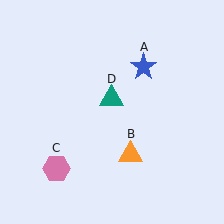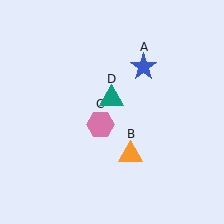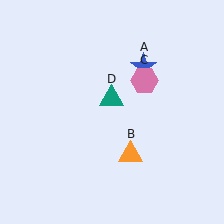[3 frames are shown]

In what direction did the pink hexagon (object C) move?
The pink hexagon (object C) moved up and to the right.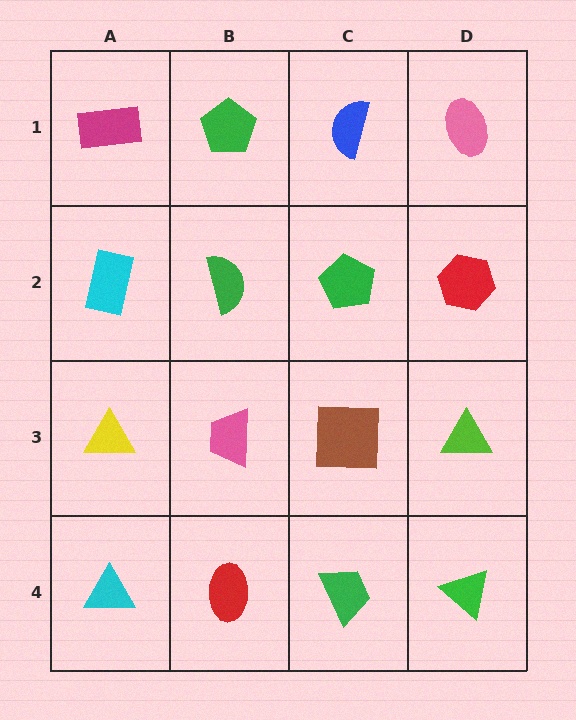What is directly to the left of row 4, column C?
A red ellipse.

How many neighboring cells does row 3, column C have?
4.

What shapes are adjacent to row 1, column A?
A cyan rectangle (row 2, column A), a green pentagon (row 1, column B).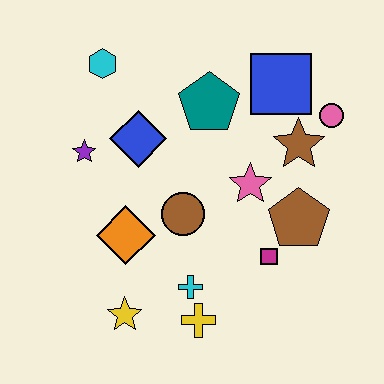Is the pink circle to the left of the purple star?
No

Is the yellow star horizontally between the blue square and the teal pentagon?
No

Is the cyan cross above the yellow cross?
Yes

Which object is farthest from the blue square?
The yellow star is farthest from the blue square.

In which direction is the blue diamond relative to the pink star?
The blue diamond is to the left of the pink star.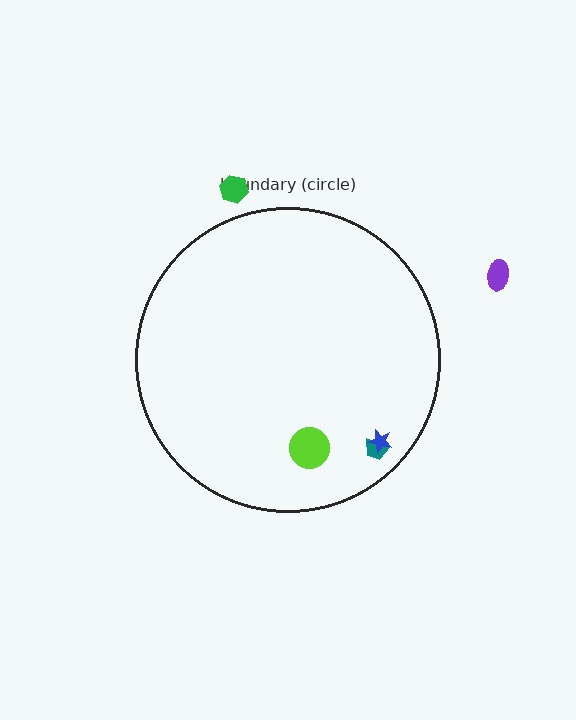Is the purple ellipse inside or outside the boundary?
Outside.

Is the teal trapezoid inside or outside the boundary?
Inside.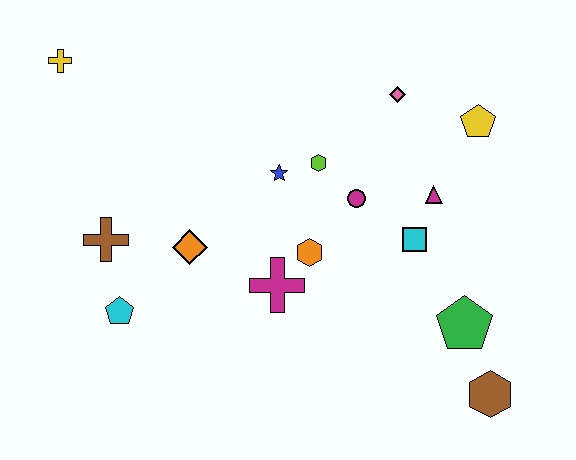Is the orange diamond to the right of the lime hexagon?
No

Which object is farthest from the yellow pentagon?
The yellow cross is farthest from the yellow pentagon.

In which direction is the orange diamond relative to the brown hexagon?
The orange diamond is to the left of the brown hexagon.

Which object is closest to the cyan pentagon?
The brown cross is closest to the cyan pentagon.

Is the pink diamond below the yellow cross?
Yes